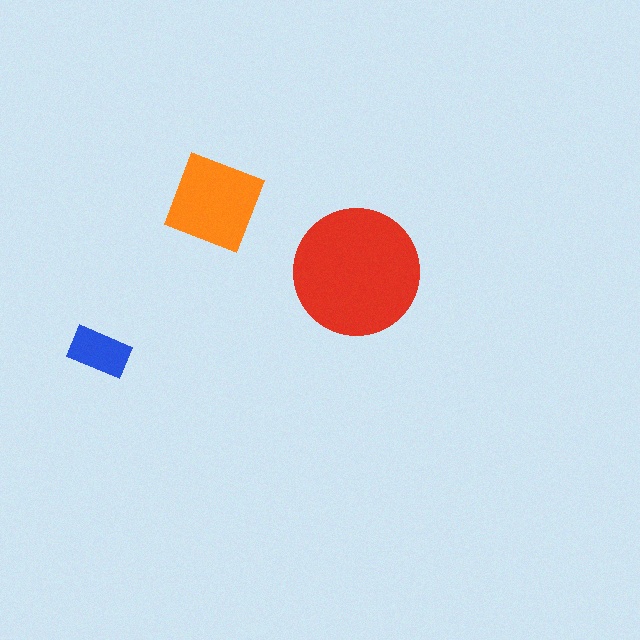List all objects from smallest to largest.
The blue rectangle, the orange square, the red circle.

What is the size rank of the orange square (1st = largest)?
2nd.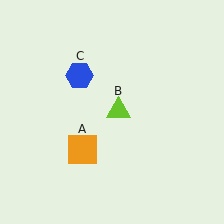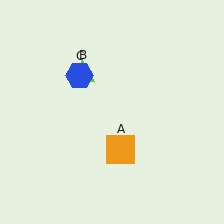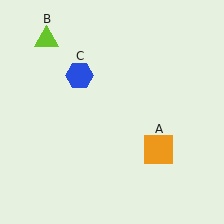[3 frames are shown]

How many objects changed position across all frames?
2 objects changed position: orange square (object A), lime triangle (object B).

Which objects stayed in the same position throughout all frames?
Blue hexagon (object C) remained stationary.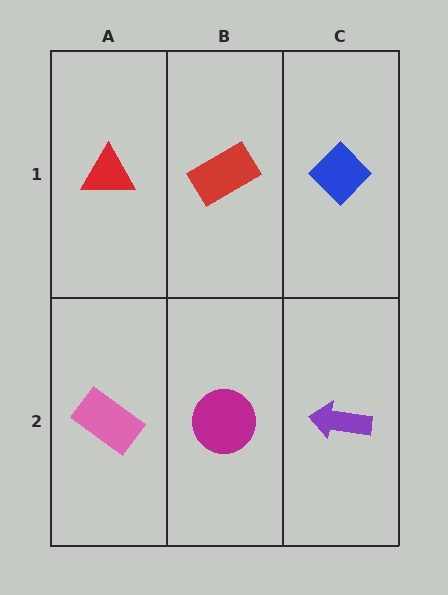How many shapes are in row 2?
3 shapes.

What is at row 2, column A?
A pink rectangle.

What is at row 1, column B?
A red rectangle.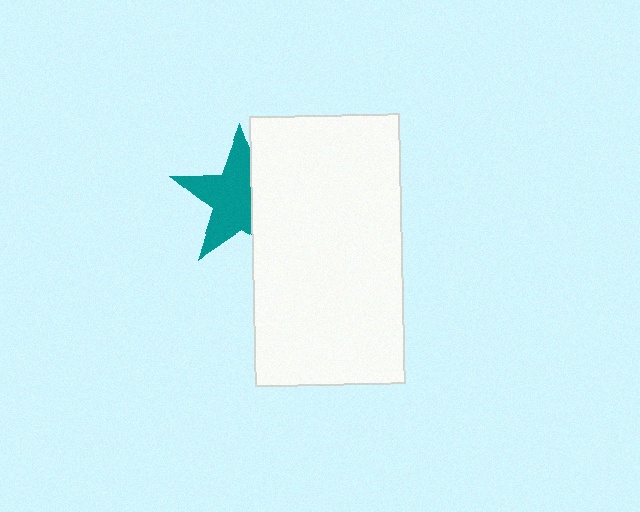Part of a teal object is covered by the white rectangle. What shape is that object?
It is a star.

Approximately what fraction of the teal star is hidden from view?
Roughly 37% of the teal star is hidden behind the white rectangle.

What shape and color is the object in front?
The object in front is a white rectangle.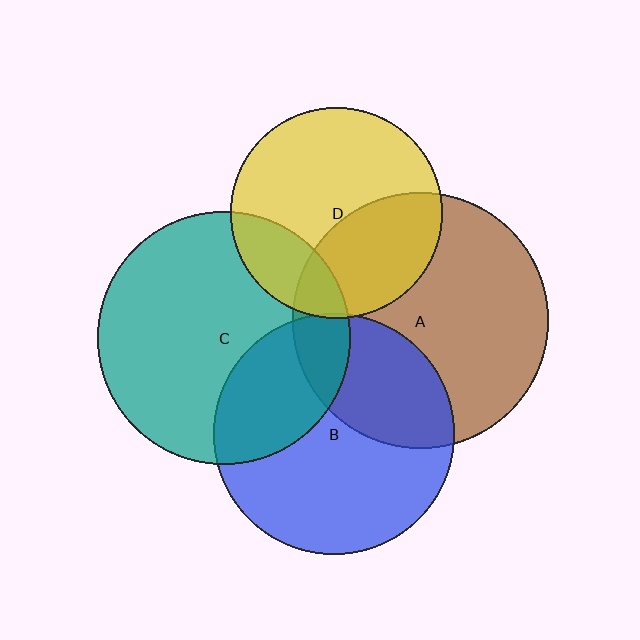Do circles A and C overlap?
Yes.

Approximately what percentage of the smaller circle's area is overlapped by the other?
Approximately 15%.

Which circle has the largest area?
Circle A (brown).